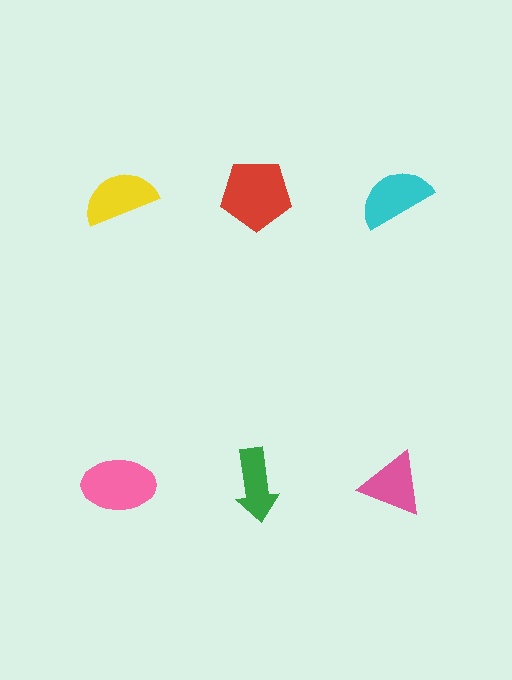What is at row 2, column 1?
A pink ellipse.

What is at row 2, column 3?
A pink triangle.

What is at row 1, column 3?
A cyan semicircle.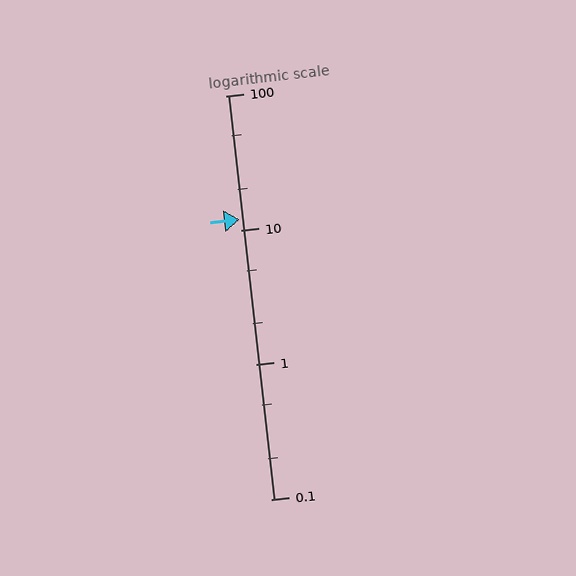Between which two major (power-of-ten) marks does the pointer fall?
The pointer is between 10 and 100.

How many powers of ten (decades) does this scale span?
The scale spans 3 decades, from 0.1 to 100.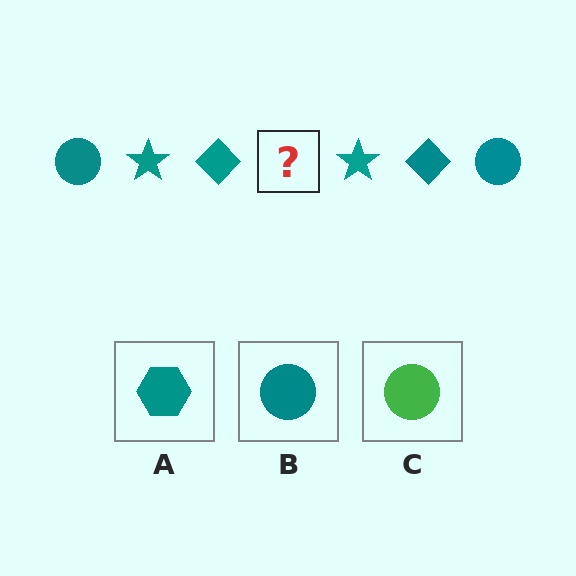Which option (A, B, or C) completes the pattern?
B.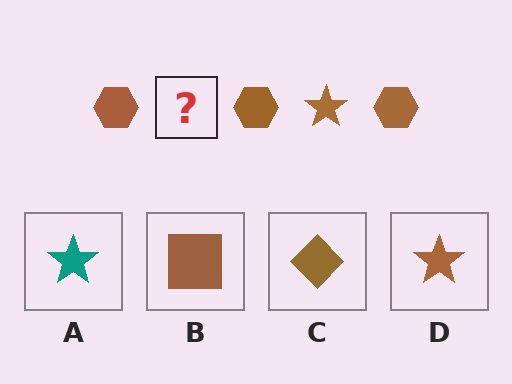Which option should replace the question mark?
Option D.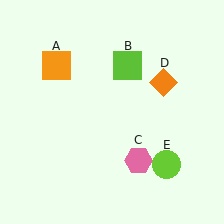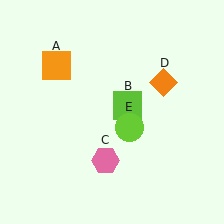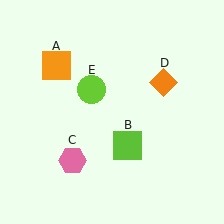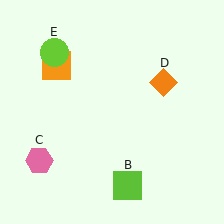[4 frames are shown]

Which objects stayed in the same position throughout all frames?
Orange square (object A) and orange diamond (object D) remained stationary.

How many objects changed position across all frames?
3 objects changed position: lime square (object B), pink hexagon (object C), lime circle (object E).